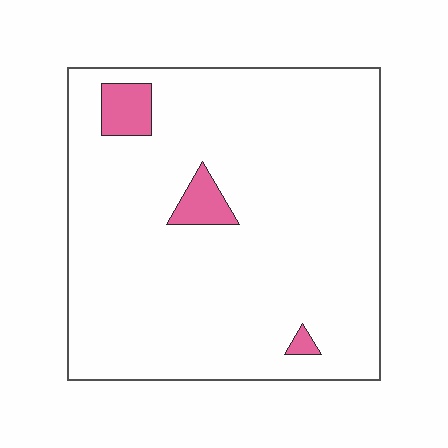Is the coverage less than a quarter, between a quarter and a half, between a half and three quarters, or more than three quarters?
Less than a quarter.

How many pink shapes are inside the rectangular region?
3.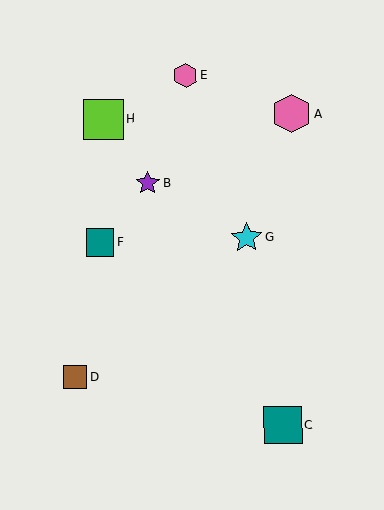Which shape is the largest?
The lime square (labeled H) is the largest.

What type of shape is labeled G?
Shape G is a cyan star.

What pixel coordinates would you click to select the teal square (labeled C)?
Click at (283, 426) to select the teal square C.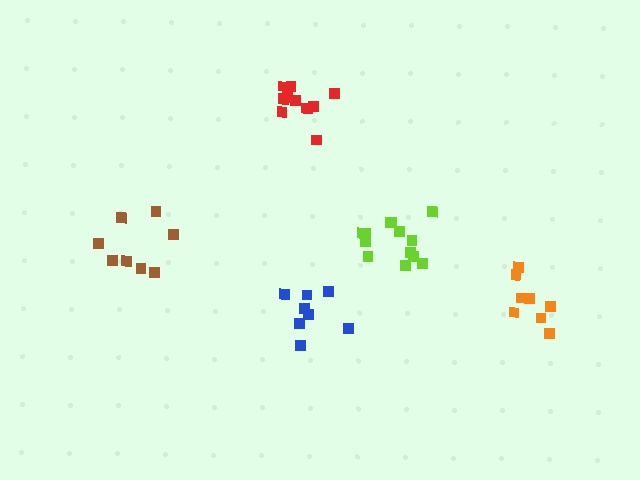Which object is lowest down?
The blue cluster is bottommost.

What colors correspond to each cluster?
The clusters are colored: orange, brown, blue, lime, red.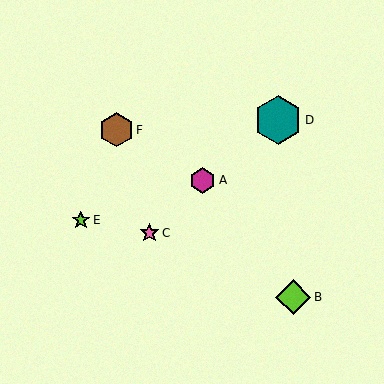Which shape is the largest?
The teal hexagon (labeled D) is the largest.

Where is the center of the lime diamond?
The center of the lime diamond is at (293, 297).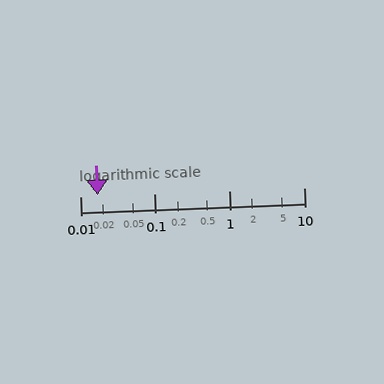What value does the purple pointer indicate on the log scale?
The pointer indicates approximately 0.017.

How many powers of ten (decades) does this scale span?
The scale spans 3 decades, from 0.01 to 10.